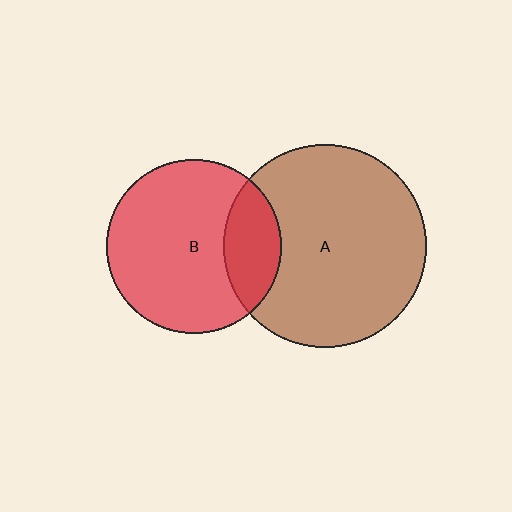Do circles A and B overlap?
Yes.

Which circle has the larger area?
Circle A (brown).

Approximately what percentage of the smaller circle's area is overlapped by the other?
Approximately 25%.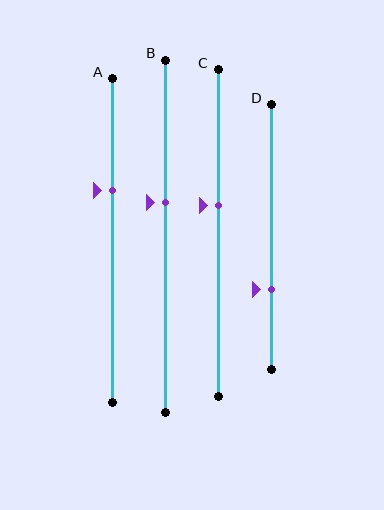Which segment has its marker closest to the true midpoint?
Segment C has its marker closest to the true midpoint.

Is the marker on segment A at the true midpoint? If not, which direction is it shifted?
No, the marker on segment A is shifted upward by about 16% of the segment length.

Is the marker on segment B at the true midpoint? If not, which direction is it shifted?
No, the marker on segment B is shifted upward by about 10% of the segment length.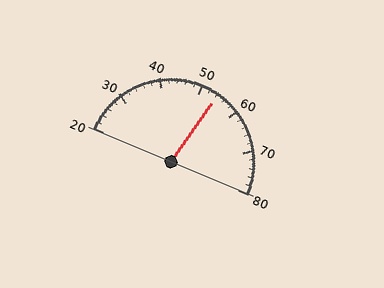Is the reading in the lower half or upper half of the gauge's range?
The reading is in the upper half of the range (20 to 80).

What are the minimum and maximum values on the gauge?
The gauge ranges from 20 to 80.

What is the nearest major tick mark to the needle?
The nearest major tick mark is 50.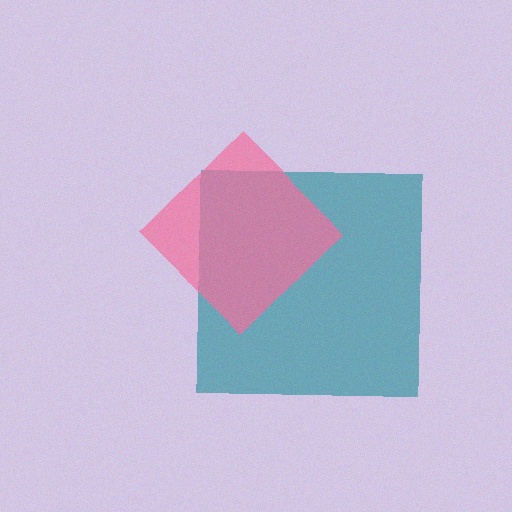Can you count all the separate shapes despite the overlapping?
Yes, there are 2 separate shapes.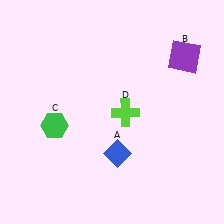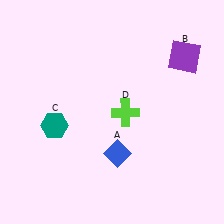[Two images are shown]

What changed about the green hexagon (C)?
In Image 1, C is green. In Image 2, it changed to teal.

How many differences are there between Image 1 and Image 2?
There is 1 difference between the two images.